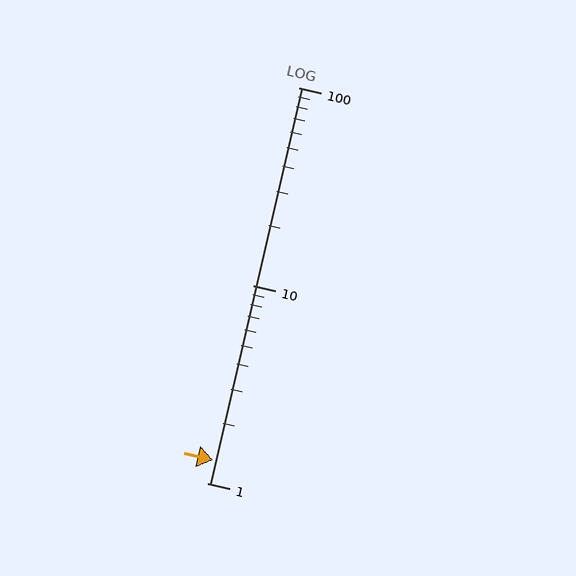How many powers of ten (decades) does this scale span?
The scale spans 2 decades, from 1 to 100.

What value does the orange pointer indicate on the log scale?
The pointer indicates approximately 1.3.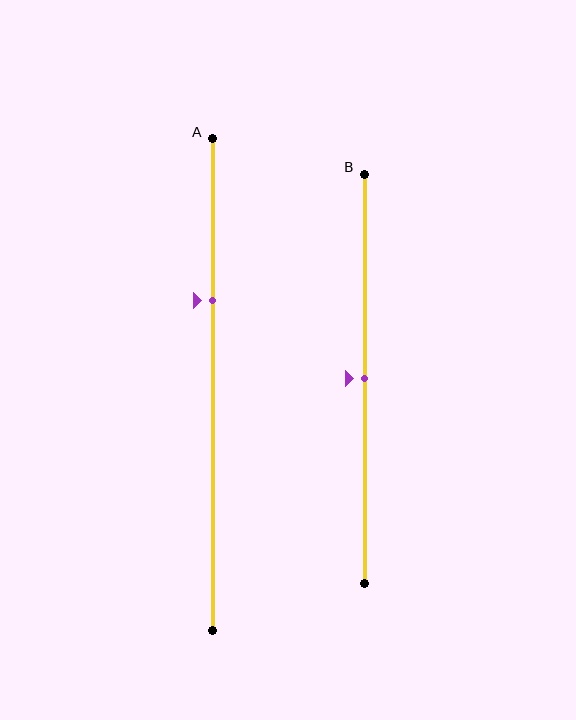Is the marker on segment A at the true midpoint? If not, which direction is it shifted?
No, the marker on segment A is shifted upward by about 17% of the segment length.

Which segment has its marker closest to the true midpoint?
Segment B has its marker closest to the true midpoint.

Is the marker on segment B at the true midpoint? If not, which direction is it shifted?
Yes, the marker on segment B is at the true midpoint.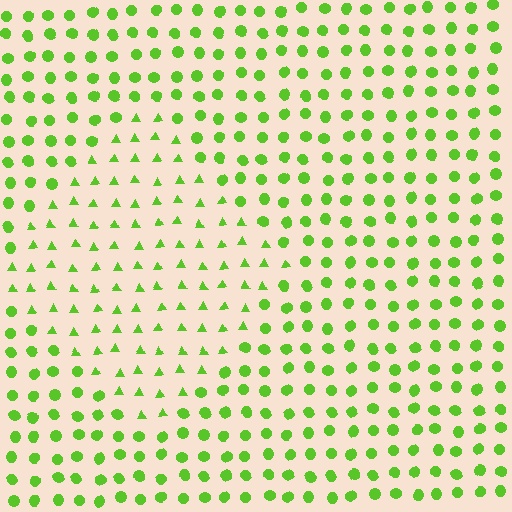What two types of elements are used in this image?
The image uses triangles inside the diamond region and circles outside it.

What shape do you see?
I see a diamond.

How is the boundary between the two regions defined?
The boundary is defined by a change in element shape: triangles inside vs. circles outside. All elements share the same color and spacing.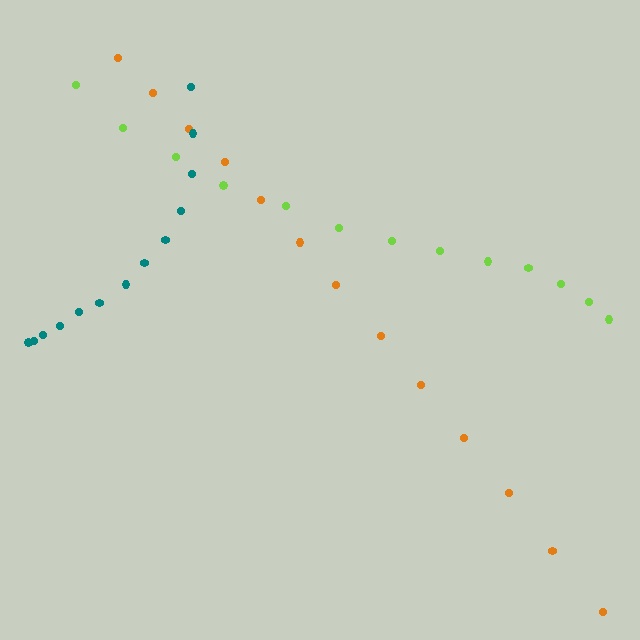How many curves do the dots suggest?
There are 3 distinct paths.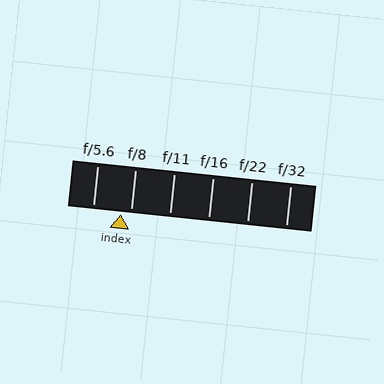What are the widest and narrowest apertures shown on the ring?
The widest aperture shown is f/5.6 and the narrowest is f/32.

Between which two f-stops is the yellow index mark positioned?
The index mark is between f/5.6 and f/8.